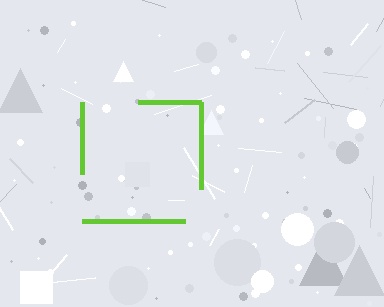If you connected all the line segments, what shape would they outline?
They would outline a square.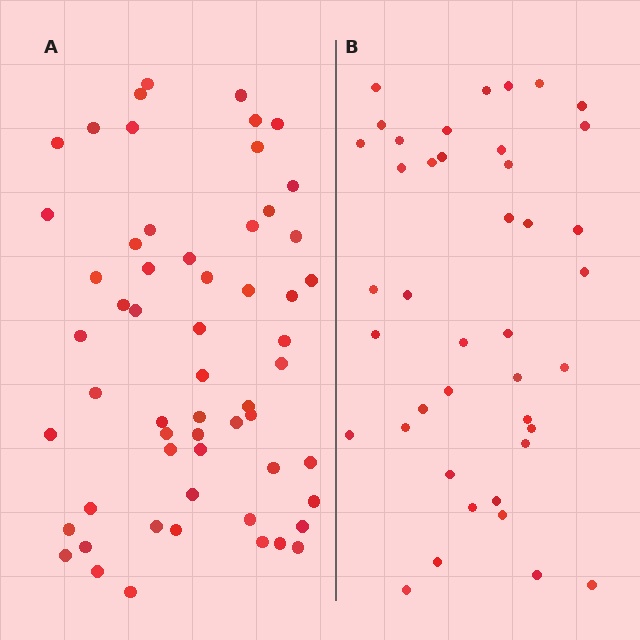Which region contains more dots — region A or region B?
Region A (the left region) has more dots.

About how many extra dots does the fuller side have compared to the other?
Region A has approximately 15 more dots than region B.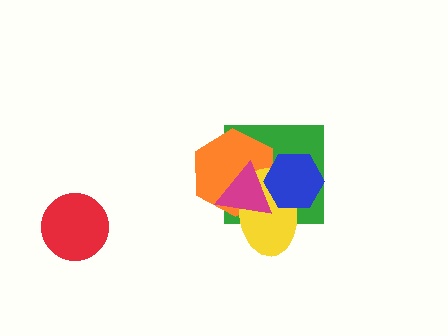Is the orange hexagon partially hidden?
Yes, it is partially covered by another shape.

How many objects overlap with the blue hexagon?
4 objects overlap with the blue hexagon.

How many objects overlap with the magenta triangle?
4 objects overlap with the magenta triangle.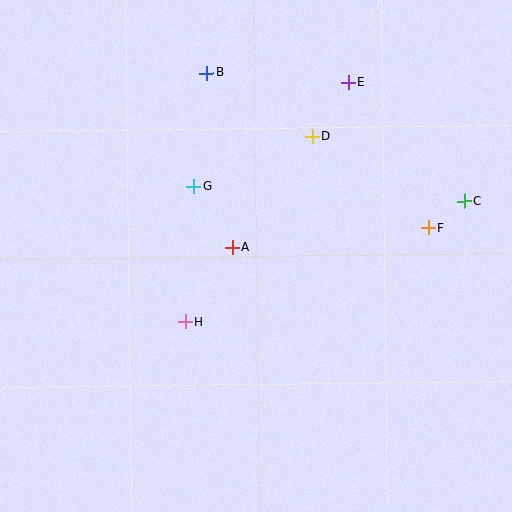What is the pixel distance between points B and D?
The distance between B and D is 123 pixels.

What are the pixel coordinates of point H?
Point H is at (185, 321).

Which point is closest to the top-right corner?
Point E is closest to the top-right corner.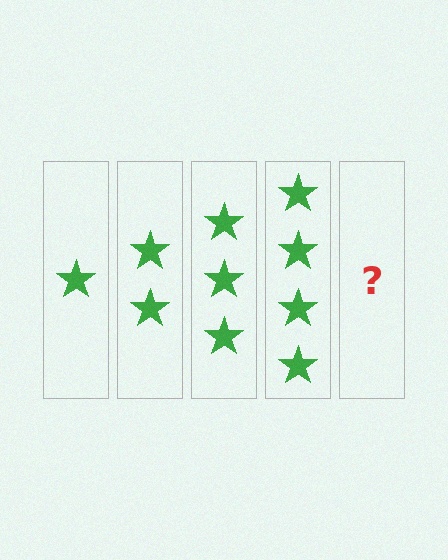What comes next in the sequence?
The next element should be 5 stars.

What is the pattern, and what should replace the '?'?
The pattern is that each step adds one more star. The '?' should be 5 stars.